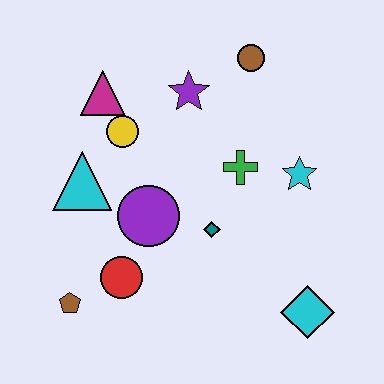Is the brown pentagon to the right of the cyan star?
No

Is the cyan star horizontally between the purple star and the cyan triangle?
No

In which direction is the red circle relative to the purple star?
The red circle is below the purple star.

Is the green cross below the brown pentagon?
No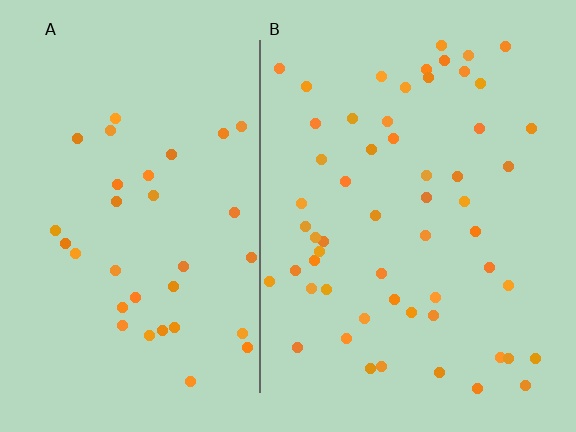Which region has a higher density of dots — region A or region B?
B (the right).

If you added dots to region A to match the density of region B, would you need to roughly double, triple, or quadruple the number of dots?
Approximately double.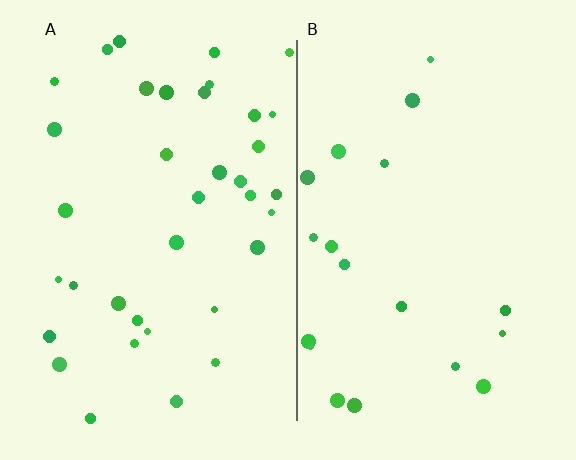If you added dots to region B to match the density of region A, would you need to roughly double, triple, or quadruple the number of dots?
Approximately double.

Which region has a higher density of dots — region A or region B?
A (the left).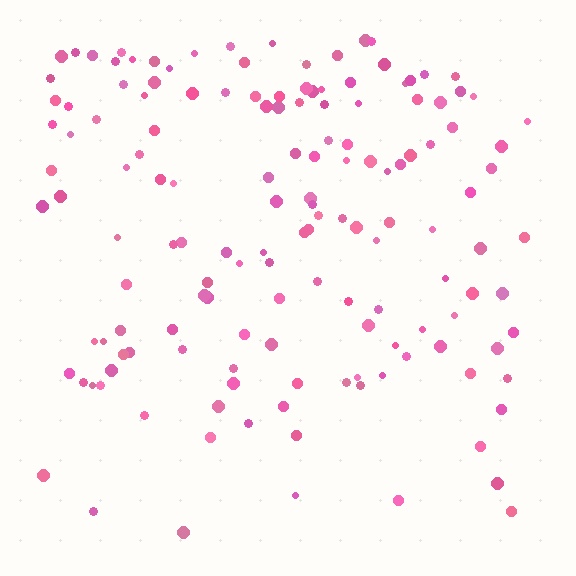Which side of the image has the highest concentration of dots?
The top.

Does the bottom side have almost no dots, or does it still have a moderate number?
Still a moderate number, just noticeably fewer than the top.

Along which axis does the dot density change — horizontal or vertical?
Vertical.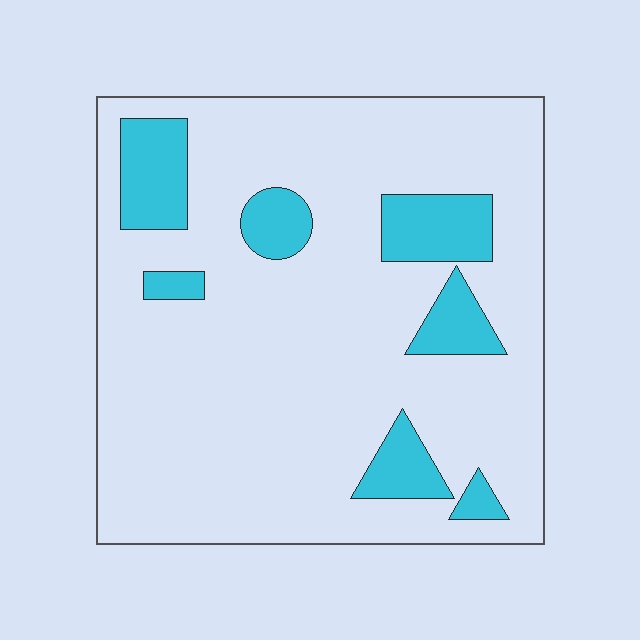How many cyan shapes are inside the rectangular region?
7.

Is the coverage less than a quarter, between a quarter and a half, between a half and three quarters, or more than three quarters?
Less than a quarter.